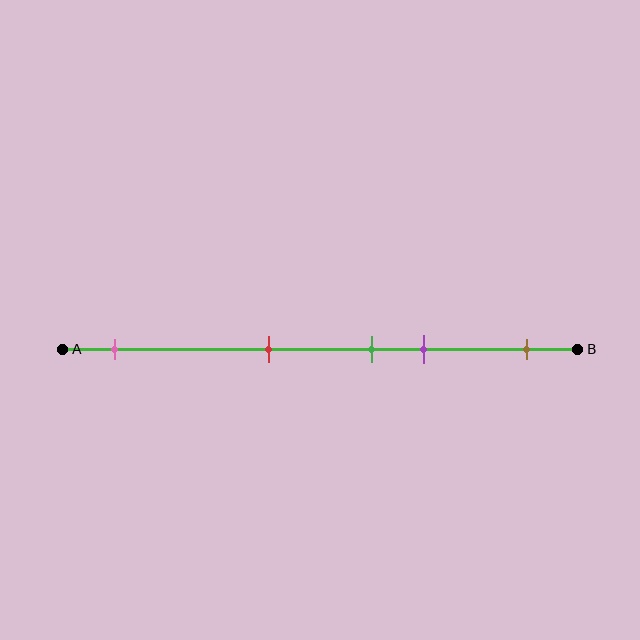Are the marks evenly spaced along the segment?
No, the marks are not evenly spaced.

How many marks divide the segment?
There are 5 marks dividing the segment.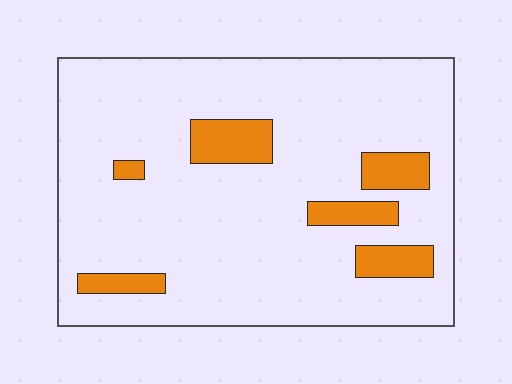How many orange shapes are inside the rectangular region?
6.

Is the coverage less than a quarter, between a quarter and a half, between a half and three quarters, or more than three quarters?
Less than a quarter.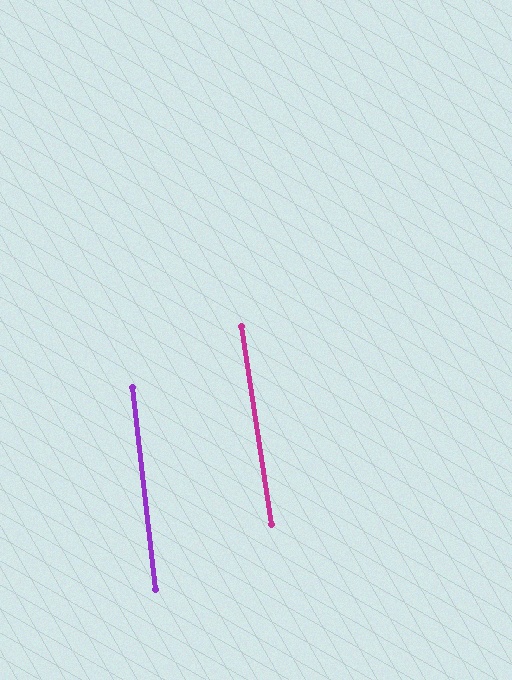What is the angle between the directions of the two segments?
Approximately 2 degrees.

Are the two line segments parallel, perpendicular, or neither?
Parallel — their directions differ by only 1.9°.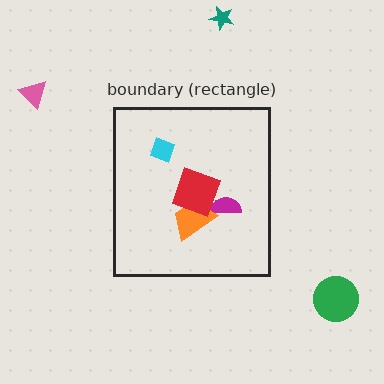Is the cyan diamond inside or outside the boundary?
Inside.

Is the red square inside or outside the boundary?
Inside.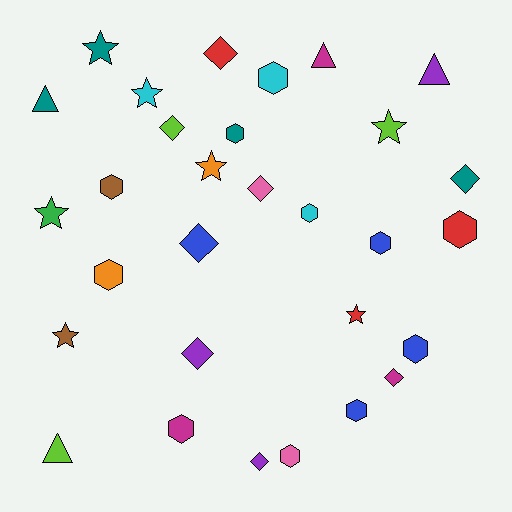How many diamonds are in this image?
There are 8 diamonds.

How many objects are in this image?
There are 30 objects.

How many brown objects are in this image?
There are 2 brown objects.